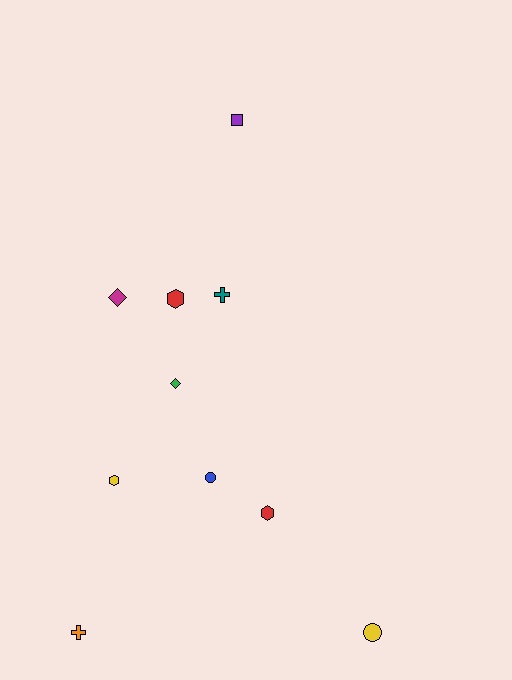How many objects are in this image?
There are 10 objects.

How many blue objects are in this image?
There is 1 blue object.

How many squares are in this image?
There is 1 square.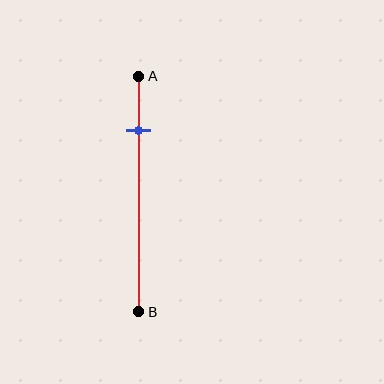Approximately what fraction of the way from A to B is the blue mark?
The blue mark is approximately 25% of the way from A to B.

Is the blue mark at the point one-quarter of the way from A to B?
Yes, the mark is approximately at the one-quarter point.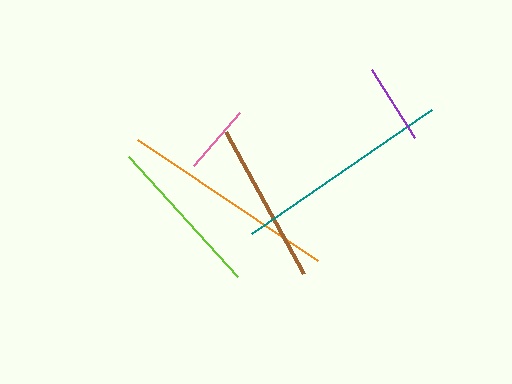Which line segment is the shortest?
The pink line is the shortest at approximately 70 pixels.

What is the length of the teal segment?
The teal segment is approximately 219 pixels long.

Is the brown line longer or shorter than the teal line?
The teal line is longer than the brown line.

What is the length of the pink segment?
The pink segment is approximately 70 pixels long.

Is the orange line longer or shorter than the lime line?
The orange line is longer than the lime line.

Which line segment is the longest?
The teal line is the longest at approximately 219 pixels.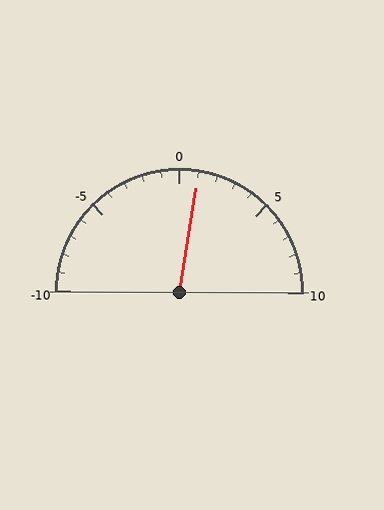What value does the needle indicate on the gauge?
The needle indicates approximately 1.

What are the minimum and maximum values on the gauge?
The gauge ranges from -10 to 10.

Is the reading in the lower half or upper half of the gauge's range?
The reading is in the upper half of the range (-10 to 10).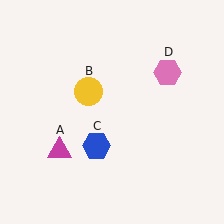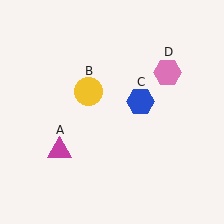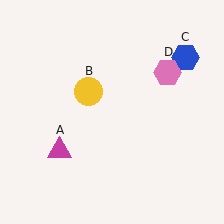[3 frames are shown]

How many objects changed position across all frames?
1 object changed position: blue hexagon (object C).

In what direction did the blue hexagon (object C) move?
The blue hexagon (object C) moved up and to the right.